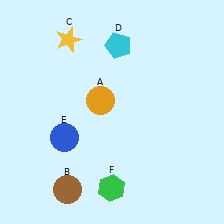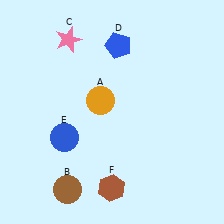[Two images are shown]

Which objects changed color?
C changed from yellow to pink. D changed from cyan to blue. F changed from green to brown.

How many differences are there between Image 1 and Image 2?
There are 3 differences between the two images.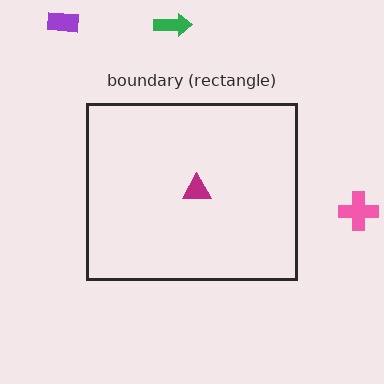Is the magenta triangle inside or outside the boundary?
Inside.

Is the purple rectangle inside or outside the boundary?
Outside.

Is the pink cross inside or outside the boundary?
Outside.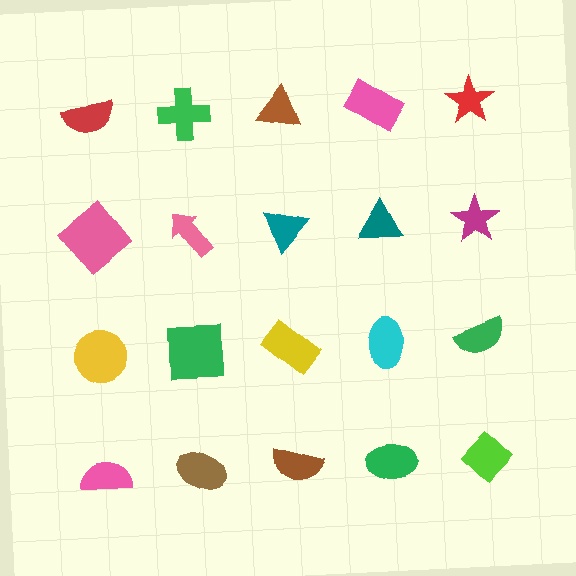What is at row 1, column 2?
A green cross.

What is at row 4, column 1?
A pink semicircle.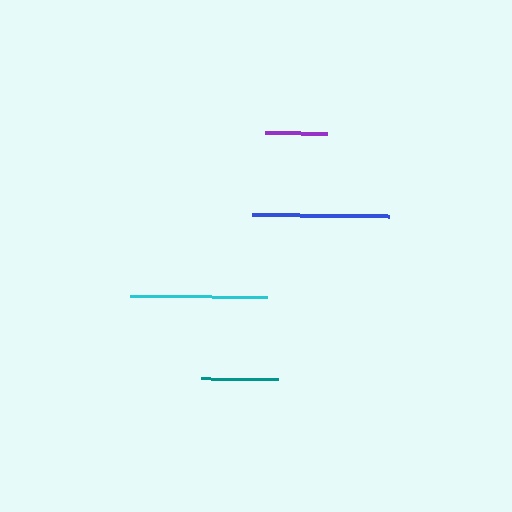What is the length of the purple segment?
The purple segment is approximately 62 pixels long.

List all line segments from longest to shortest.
From longest to shortest: cyan, blue, teal, purple.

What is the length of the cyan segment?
The cyan segment is approximately 137 pixels long.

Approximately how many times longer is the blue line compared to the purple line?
The blue line is approximately 2.2 times the length of the purple line.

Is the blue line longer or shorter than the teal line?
The blue line is longer than the teal line.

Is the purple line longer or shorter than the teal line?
The teal line is longer than the purple line.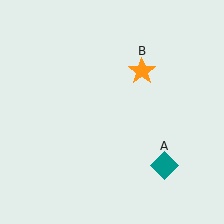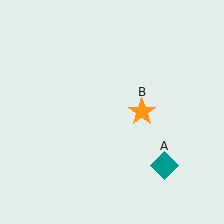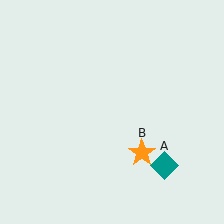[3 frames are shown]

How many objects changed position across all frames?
1 object changed position: orange star (object B).